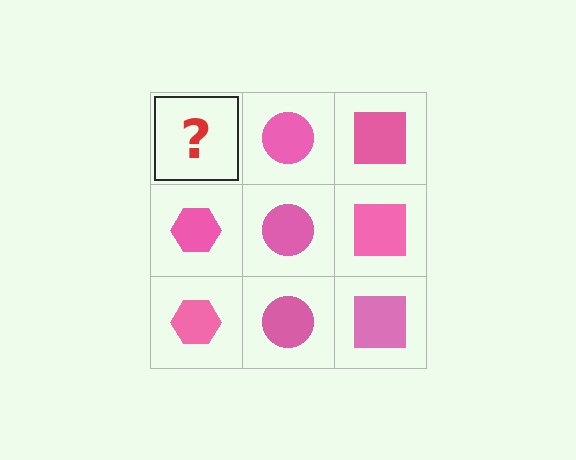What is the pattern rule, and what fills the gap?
The rule is that each column has a consistent shape. The gap should be filled with a pink hexagon.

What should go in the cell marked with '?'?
The missing cell should contain a pink hexagon.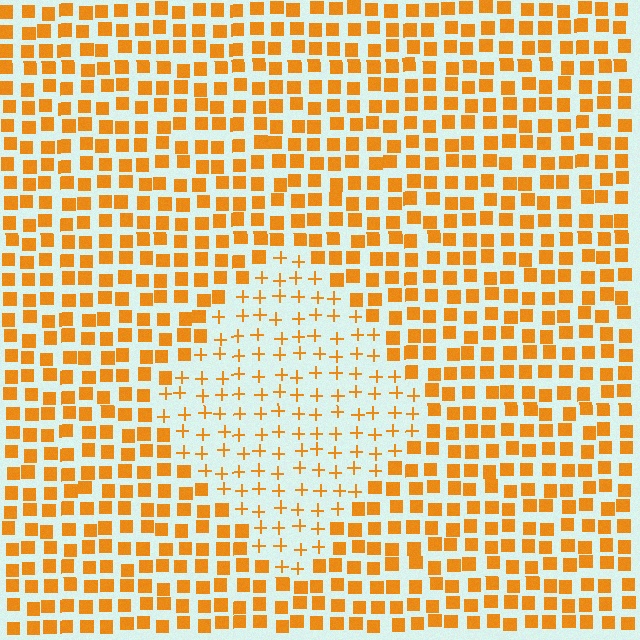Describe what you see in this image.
The image is filled with small orange elements arranged in a uniform grid. A diamond-shaped region contains plus signs, while the surrounding area contains squares. The boundary is defined purely by the change in element shape.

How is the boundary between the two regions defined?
The boundary is defined by a change in element shape: plus signs inside vs. squares outside. All elements share the same color and spacing.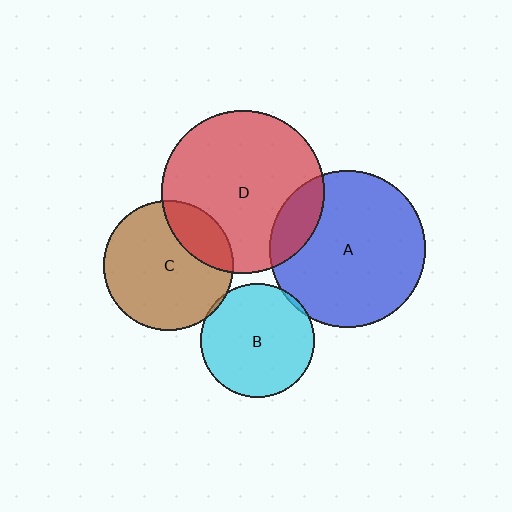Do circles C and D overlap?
Yes.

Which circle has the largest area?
Circle D (red).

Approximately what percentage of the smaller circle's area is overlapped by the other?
Approximately 20%.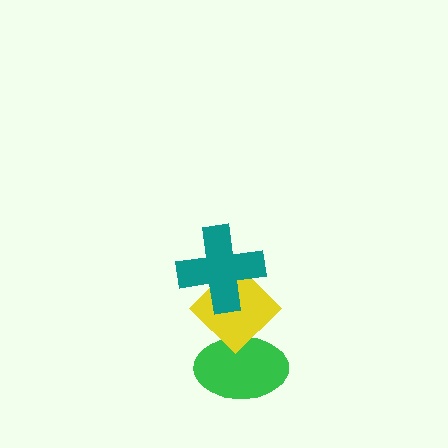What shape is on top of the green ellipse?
The yellow diamond is on top of the green ellipse.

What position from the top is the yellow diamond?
The yellow diamond is 2nd from the top.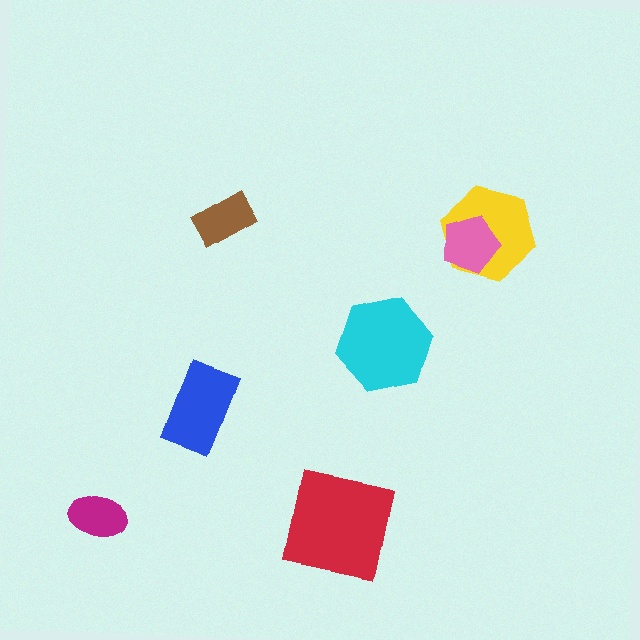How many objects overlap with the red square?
0 objects overlap with the red square.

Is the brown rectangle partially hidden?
No, no other shape covers it.